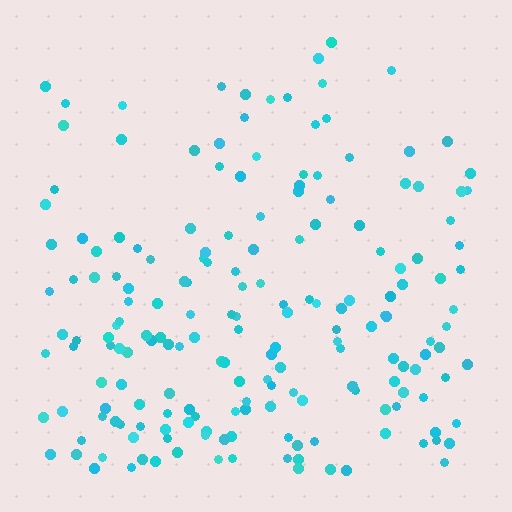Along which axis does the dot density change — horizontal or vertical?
Vertical.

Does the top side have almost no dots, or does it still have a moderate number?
Still a moderate number, just noticeably fewer than the bottom.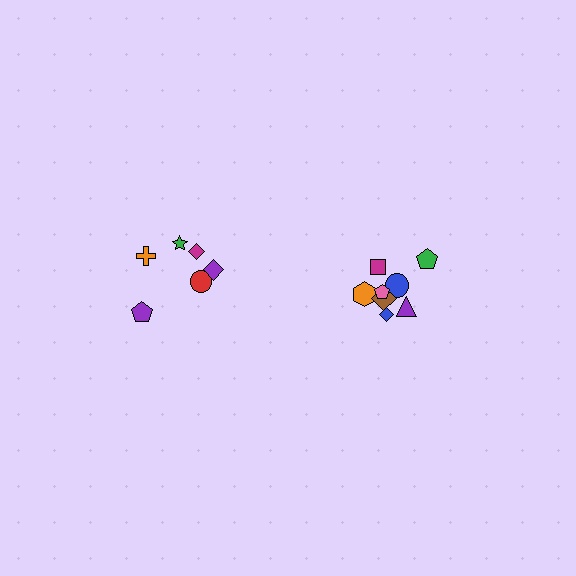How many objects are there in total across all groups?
There are 14 objects.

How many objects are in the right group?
There are 8 objects.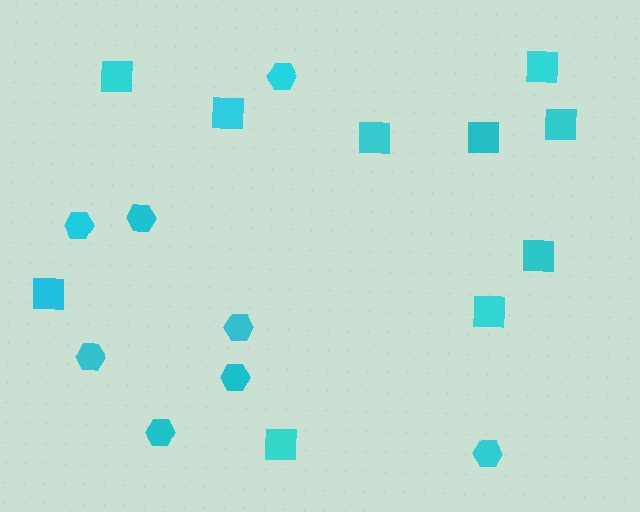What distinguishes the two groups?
There are 2 groups: one group of squares (10) and one group of hexagons (8).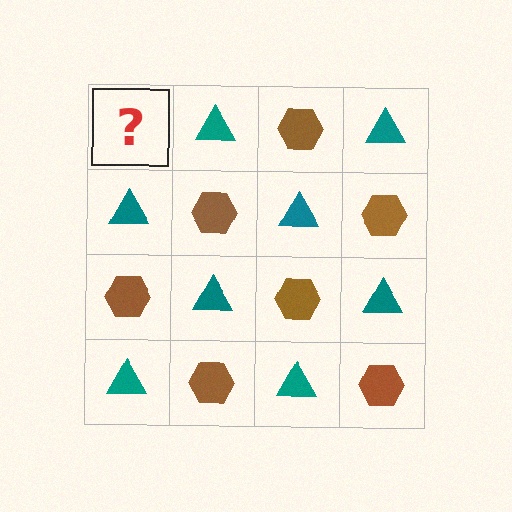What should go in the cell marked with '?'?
The missing cell should contain a brown hexagon.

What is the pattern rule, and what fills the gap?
The rule is that it alternates brown hexagon and teal triangle in a checkerboard pattern. The gap should be filled with a brown hexagon.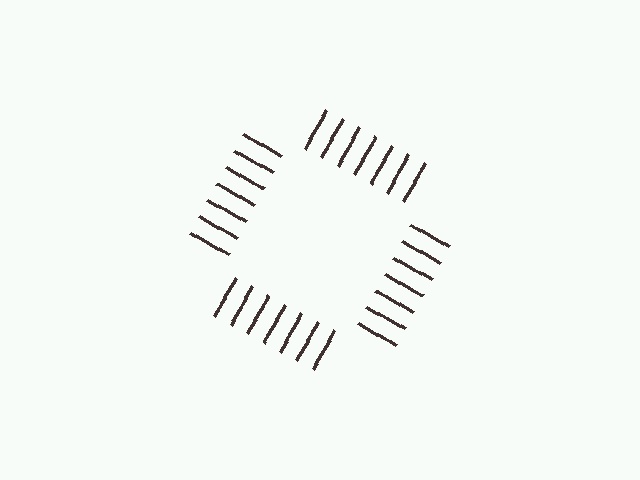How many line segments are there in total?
28 — 7 along each of the 4 edges.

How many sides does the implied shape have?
4 sides — the line-ends trace a square.